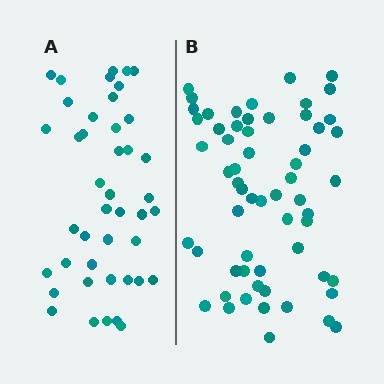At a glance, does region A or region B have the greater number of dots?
Region B (the right region) has more dots.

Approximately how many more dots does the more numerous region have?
Region B has approximately 15 more dots than region A.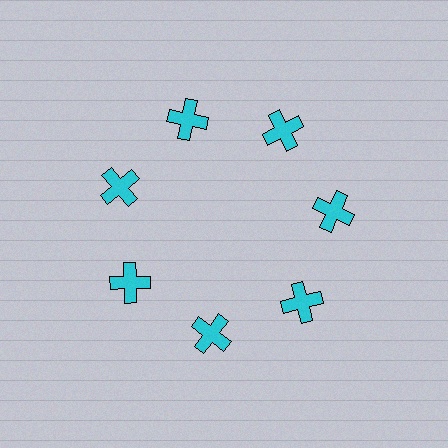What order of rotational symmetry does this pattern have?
This pattern has 7-fold rotational symmetry.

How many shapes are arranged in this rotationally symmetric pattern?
There are 7 shapes, arranged in 7 groups of 1.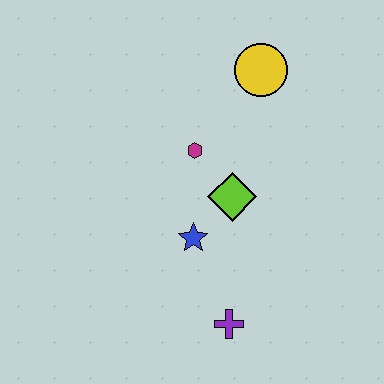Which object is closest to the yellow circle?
The magenta hexagon is closest to the yellow circle.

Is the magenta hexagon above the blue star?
Yes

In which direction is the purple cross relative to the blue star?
The purple cross is below the blue star.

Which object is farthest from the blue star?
The yellow circle is farthest from the blue star.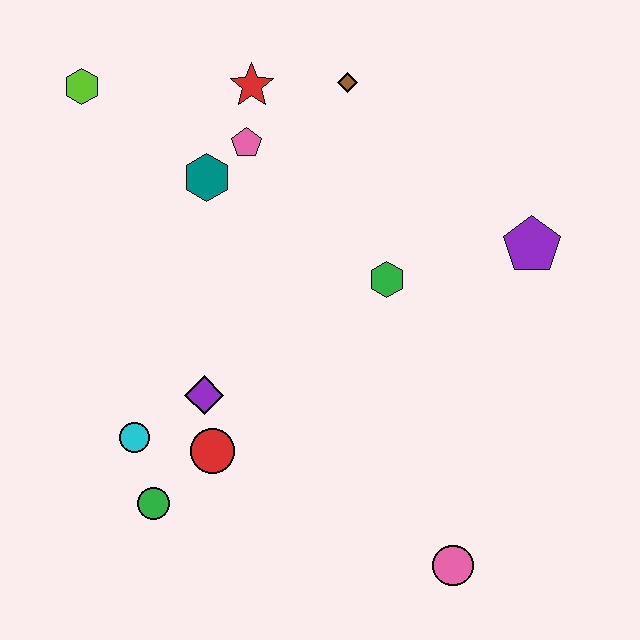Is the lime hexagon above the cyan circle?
Yes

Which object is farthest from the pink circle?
The lime hexagon is farthest from the pink circle.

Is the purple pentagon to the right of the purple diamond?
Yes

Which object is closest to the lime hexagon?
The teal hexagon is closest to the lime hexagon.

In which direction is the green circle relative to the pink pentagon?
The green circle is below the pink pentagon.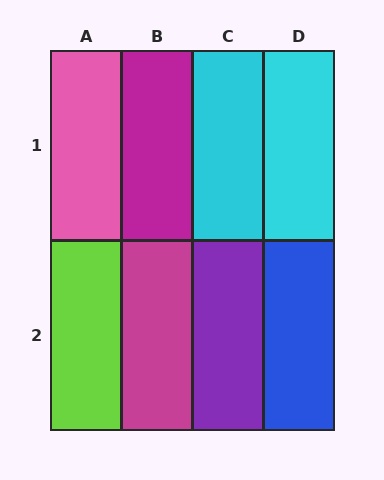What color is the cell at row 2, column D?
Blue.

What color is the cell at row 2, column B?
Magenta.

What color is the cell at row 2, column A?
Lime.